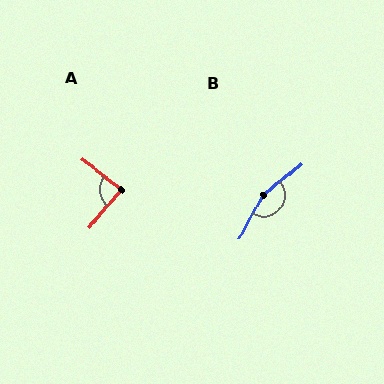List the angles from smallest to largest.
A (87°), B (157°).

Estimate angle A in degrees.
Approximately 87 degrees.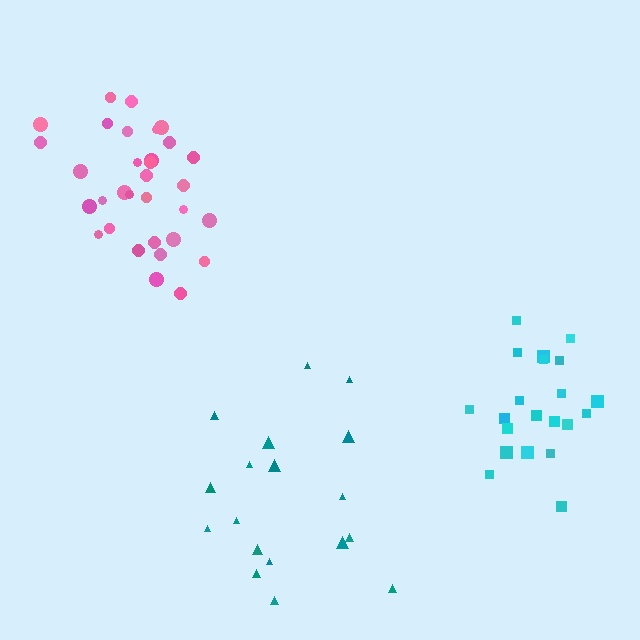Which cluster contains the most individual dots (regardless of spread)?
Pink (32).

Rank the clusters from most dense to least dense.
pink, cyan, teal.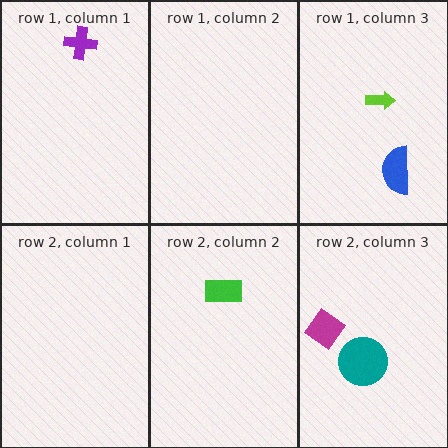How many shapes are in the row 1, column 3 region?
2.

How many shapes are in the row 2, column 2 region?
1.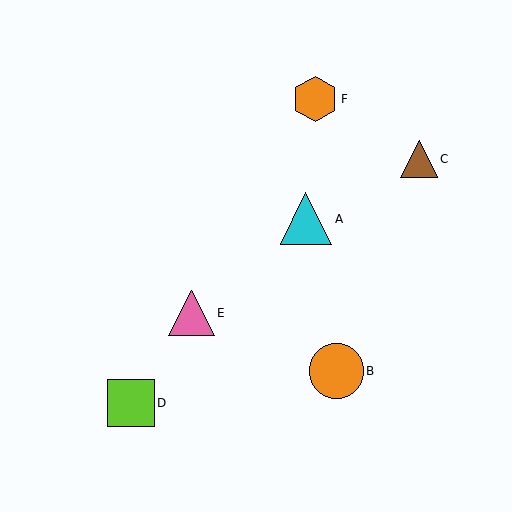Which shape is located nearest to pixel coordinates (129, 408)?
The lime square (labeled D) at (131, 403) is nearest to that location.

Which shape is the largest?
The orange circle (labeled B) is the largest.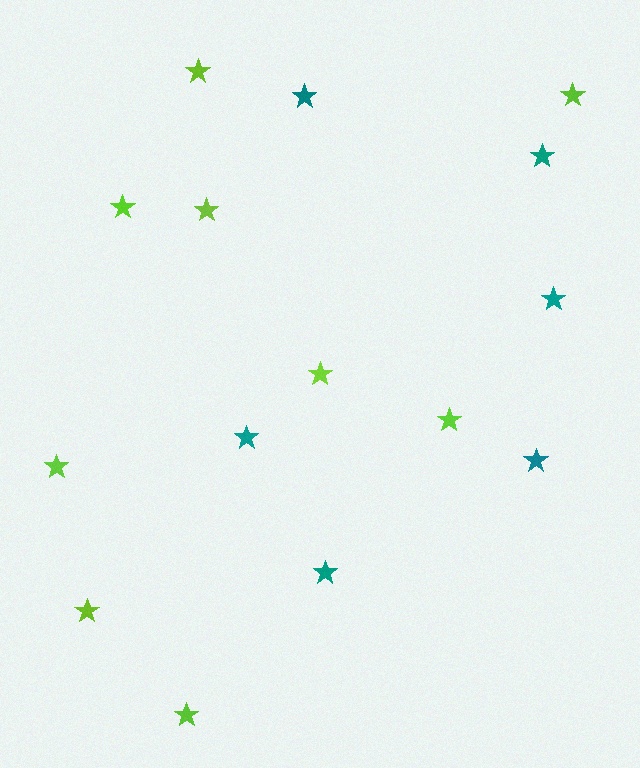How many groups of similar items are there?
There are 2 groups: one group of lime stars (9) and one group of teal stars (6).